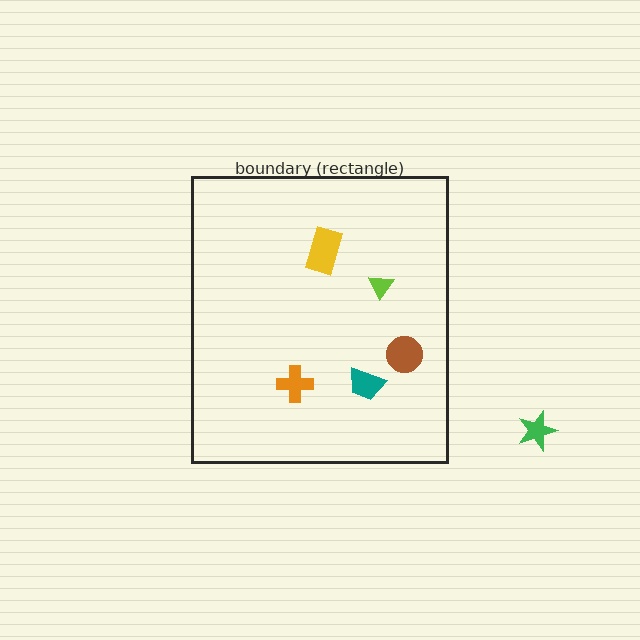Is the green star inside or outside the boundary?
Outside.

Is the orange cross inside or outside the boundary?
Inside.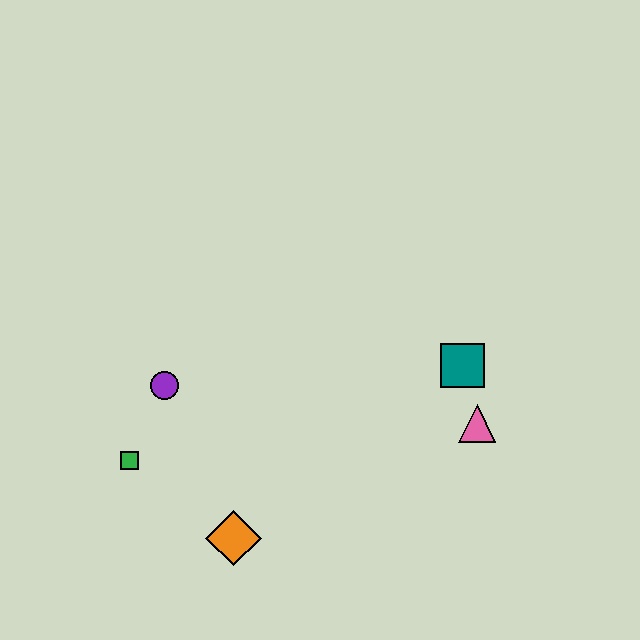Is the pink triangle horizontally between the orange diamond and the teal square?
No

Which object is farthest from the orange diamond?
The teal square is farthest from the orange diamond.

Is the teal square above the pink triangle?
Yes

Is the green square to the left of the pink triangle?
Yes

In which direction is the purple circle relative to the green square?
The purple circle is above the green square.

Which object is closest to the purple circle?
The green square is closest to the purple circle.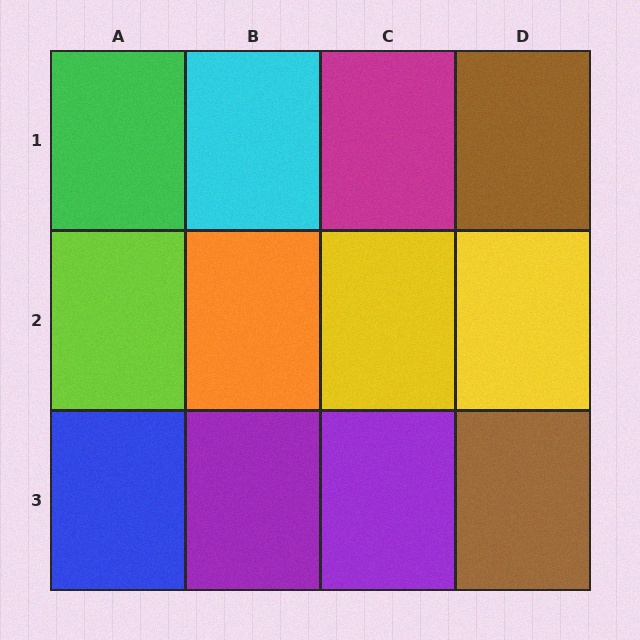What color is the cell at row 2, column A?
Lime.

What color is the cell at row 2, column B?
Orange.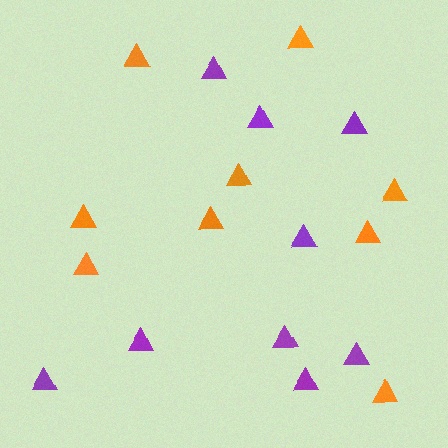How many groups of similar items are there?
There are 2 groups: one group of purple triangles (9) and one group of orange triangles (9).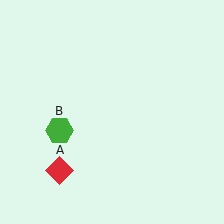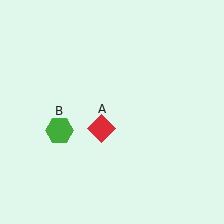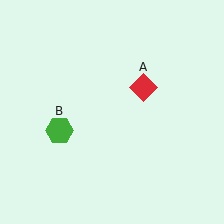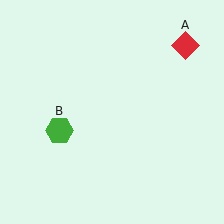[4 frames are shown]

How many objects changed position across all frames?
1 object changed position: red diamond (object A).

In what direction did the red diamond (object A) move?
The red diamond (object A) moved up and to the right.